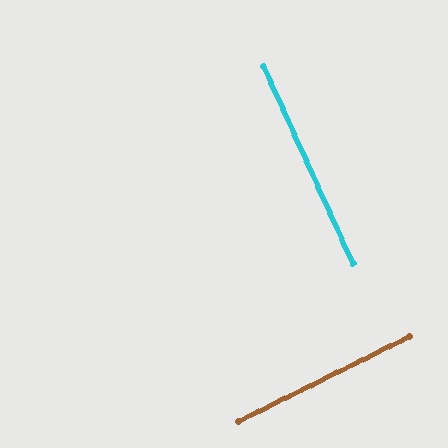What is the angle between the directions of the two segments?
Approximately 88 degrees.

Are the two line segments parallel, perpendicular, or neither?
Perpendicular — they meet at approximately 88°.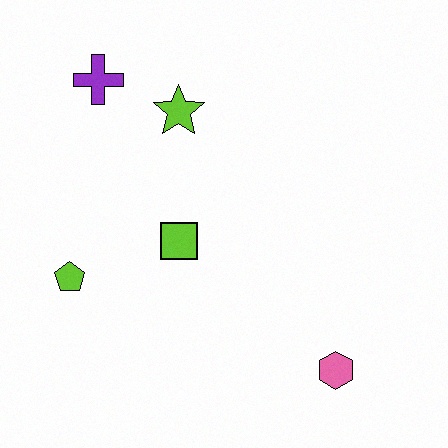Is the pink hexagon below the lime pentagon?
Yes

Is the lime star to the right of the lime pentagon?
Yes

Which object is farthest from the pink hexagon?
The purple cross is farthest from the pink hexagon.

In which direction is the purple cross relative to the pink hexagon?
The purple cross is above the pink hexagon.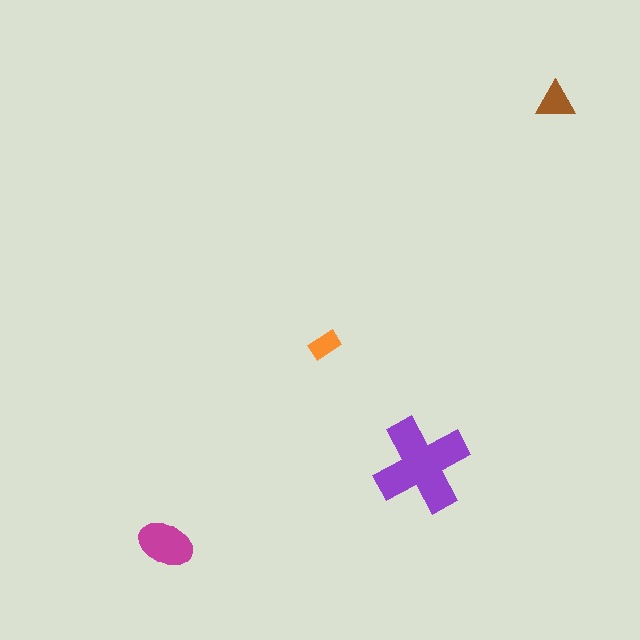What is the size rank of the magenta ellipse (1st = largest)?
2nd.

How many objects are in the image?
There are 4 objects in the image.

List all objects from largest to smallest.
The purple cross, the magenta ellipse, the brown triangle, the orange rectangle.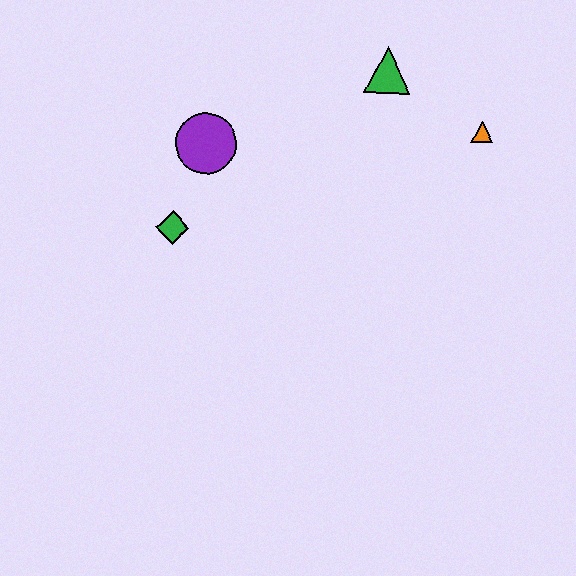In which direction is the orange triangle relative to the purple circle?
The orange triangle is to the right of the purple circle.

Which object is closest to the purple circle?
The green diamond is closest to the purple circle.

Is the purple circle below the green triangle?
Yes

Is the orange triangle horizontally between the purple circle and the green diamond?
No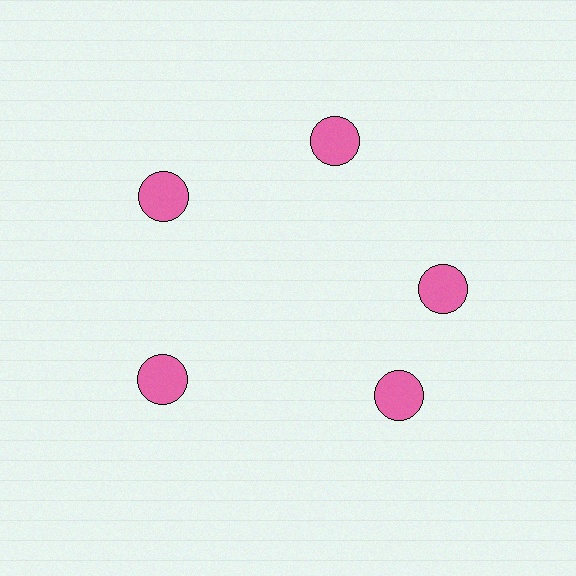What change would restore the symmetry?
The symmetry would be restored by rotating it back into even spacing with its neighbors so that all 5 circles sit at equal angles and equal distance from the center.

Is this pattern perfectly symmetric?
No. The 5 pink circles are arranged in a ring, but one element near the 5 o'clock position is rotated out of alignment along the ring, breaking the 5-fold rotational symmetry.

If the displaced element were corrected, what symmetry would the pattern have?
It would have 5-fold rotational symmetry — the pattern would map onto itself every 72 degrees.